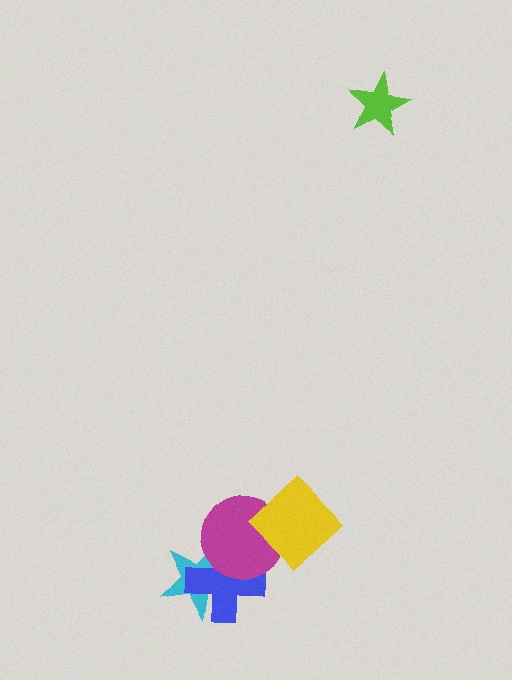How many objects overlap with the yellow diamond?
1 object overlaps with the yellow diamond.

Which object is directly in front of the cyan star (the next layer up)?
The blue cross is directly in front of the cyan star.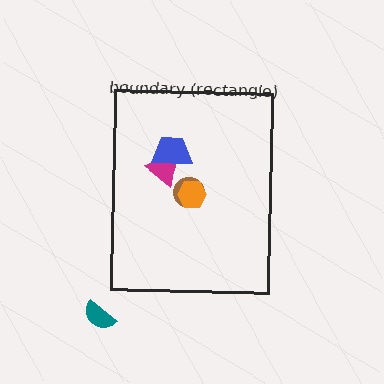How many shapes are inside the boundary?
4 inside, 1 outside.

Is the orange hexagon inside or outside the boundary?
Inside.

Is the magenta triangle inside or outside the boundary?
Inside.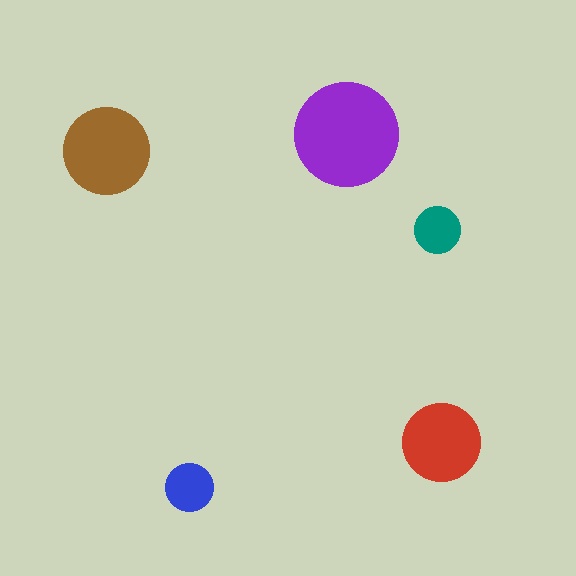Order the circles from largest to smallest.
the purple one, the brown one, the red one, the blue one, the teal one.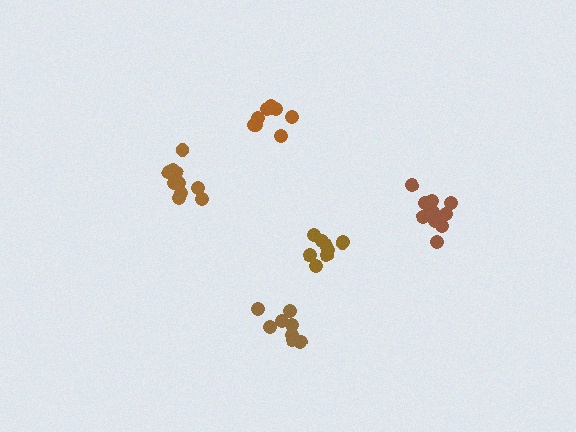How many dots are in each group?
Group 1: 8 dots, Group 2: 11 dots, Group 3: 9 dots, Group 4: 11 dots, Group 5: 9 dots (48 total).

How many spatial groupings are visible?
There are 5 spatial groupings.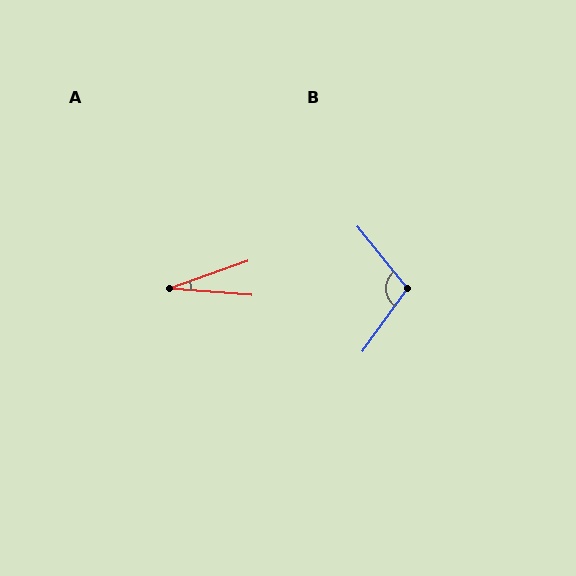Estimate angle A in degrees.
Approximately 24 degrees.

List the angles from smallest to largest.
A (24°), B (106°).